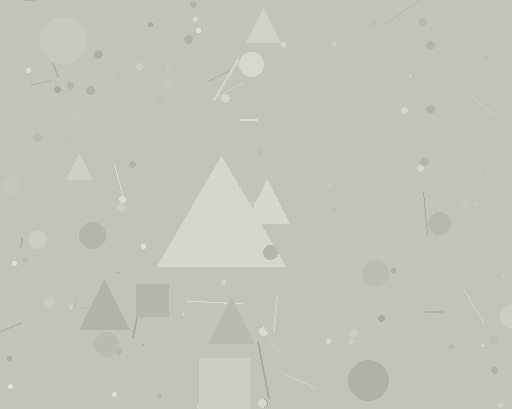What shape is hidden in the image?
A triangle is hidden in the image.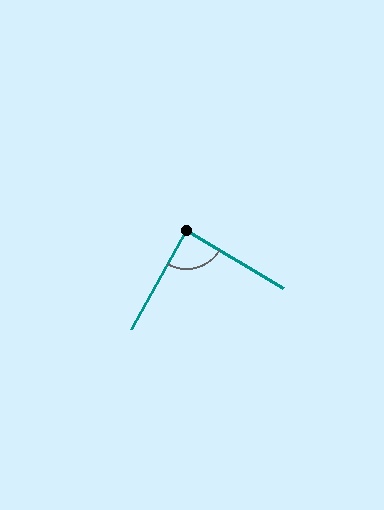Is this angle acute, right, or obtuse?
It is approximately a right angle.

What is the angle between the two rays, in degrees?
Approximately 88 degrees.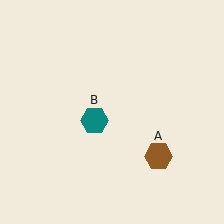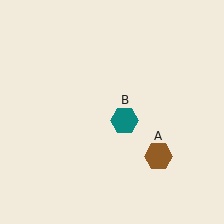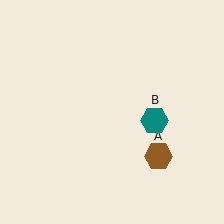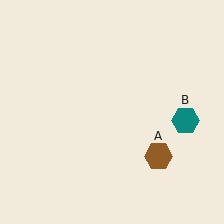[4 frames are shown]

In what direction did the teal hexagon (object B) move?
The teal hexagon (object B) moved right.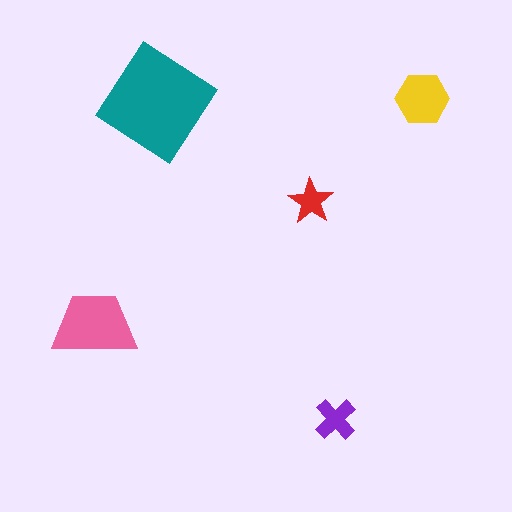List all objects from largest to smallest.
The teal diamond, the pink trapezoid, the yellow hexagon, the purple cross, the red star.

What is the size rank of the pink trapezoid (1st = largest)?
2nd.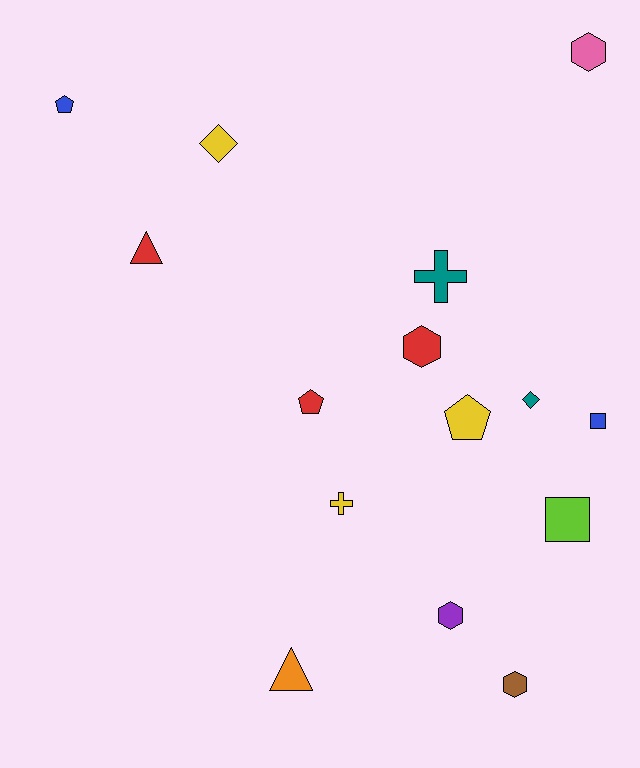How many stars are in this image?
There are no stars.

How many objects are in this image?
There are 15 objects.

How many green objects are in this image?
There are no green objects.